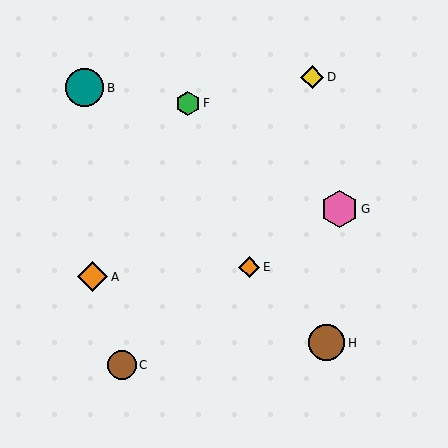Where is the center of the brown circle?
The center of the brown circle is at (327, 343).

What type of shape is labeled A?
Shape A is an orange diamond.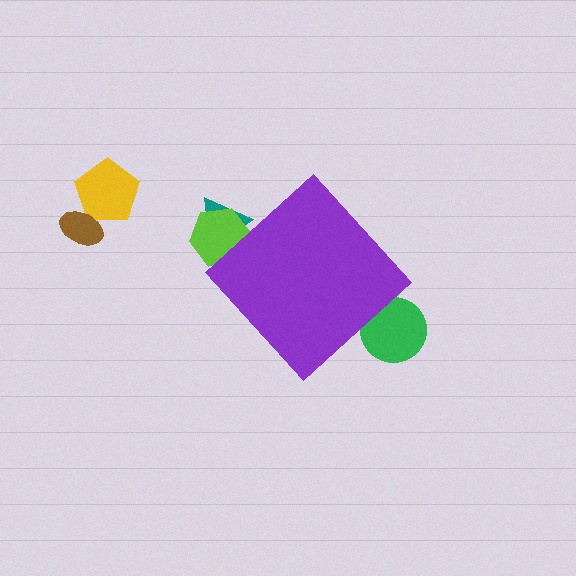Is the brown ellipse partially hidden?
No, the brown ellipse is fully visible.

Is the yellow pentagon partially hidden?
No, the yellow pentagon is fully visible.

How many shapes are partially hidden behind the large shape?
3 shapes are partially hidden.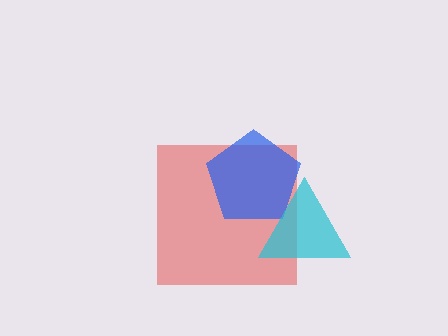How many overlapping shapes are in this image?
There are 3 overlapping shapes in the image.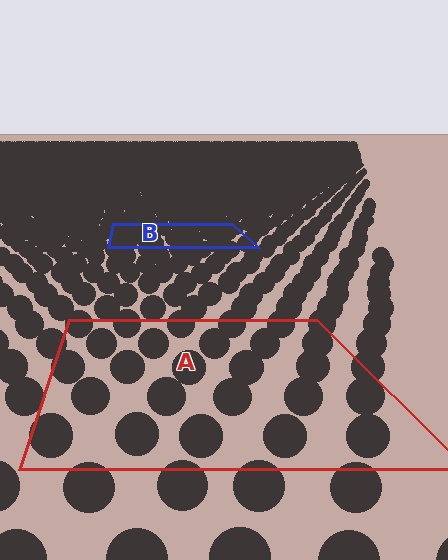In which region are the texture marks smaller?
The texture marks are smaller in region B, because it is farther away.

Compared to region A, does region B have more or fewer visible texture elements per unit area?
Region B has more texture elements per unit area — they are packed more densely because it is farther away.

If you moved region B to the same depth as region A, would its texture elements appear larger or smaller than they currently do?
They would appear larger. At a closer depth, the same texture elements are projected at a bigger on-screen size.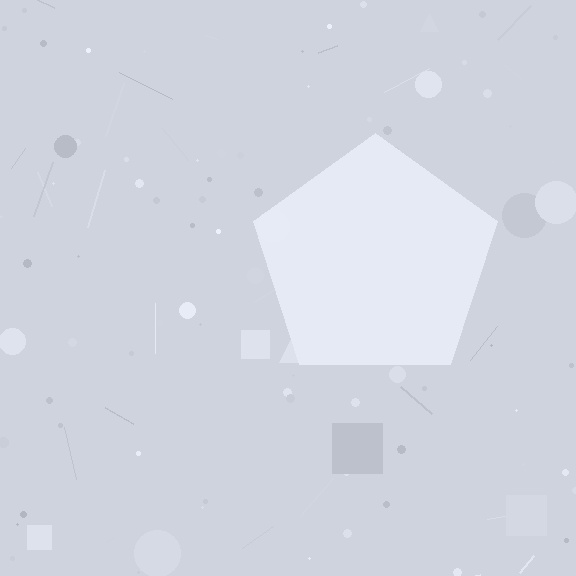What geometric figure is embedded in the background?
A pentagon is embedded in the background.